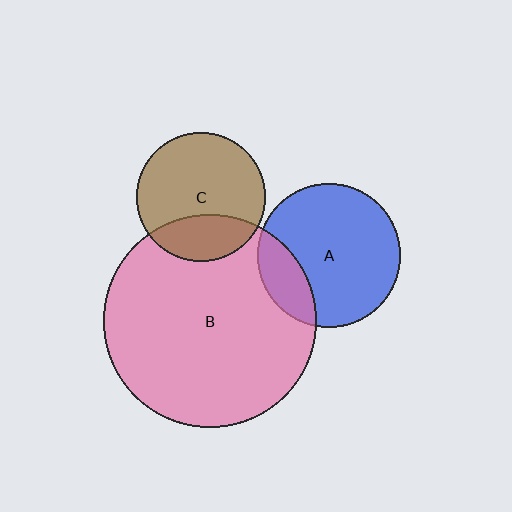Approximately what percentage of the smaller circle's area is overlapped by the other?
Approximately 20%.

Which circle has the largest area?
Circle B (pink).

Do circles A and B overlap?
Yes.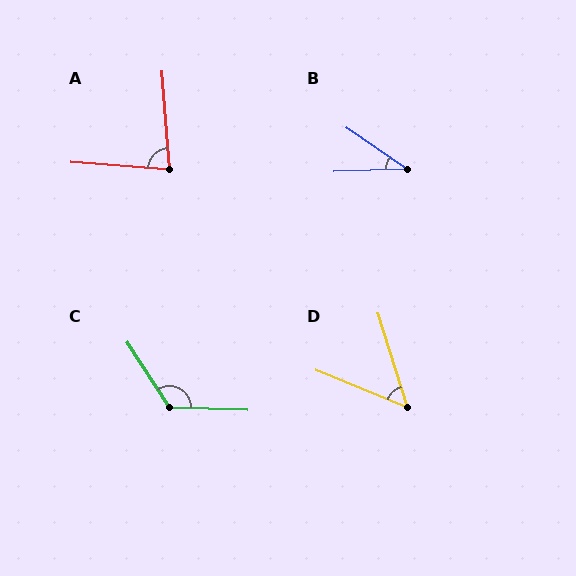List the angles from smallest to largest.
B (36°), D (51°), A (82°), C (125°).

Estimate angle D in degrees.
Approximately 51 degrees.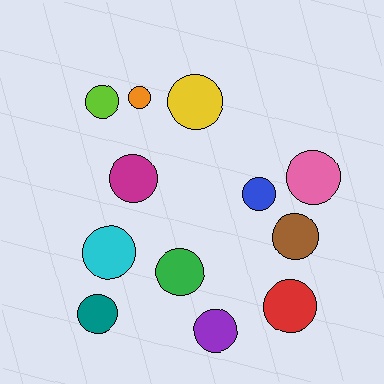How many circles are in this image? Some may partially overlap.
There are 12 circles.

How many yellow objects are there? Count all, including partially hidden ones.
There is 1 yellow object.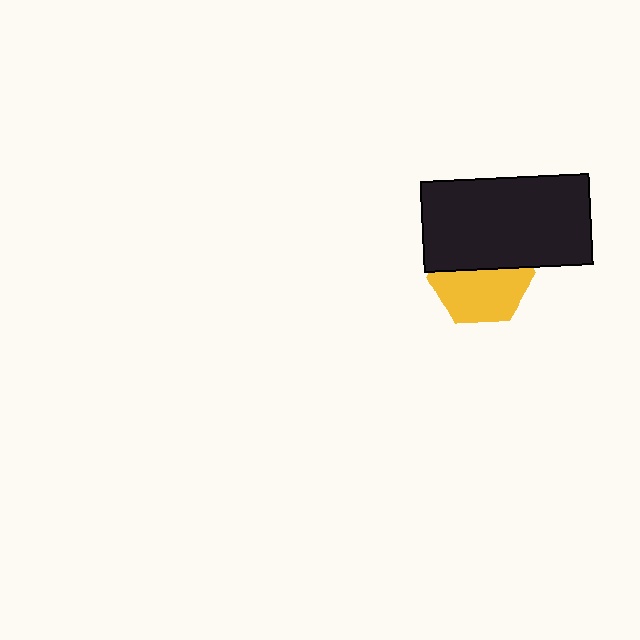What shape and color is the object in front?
The object in front is a black rectangle.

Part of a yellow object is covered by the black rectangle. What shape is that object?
It is a hexagon.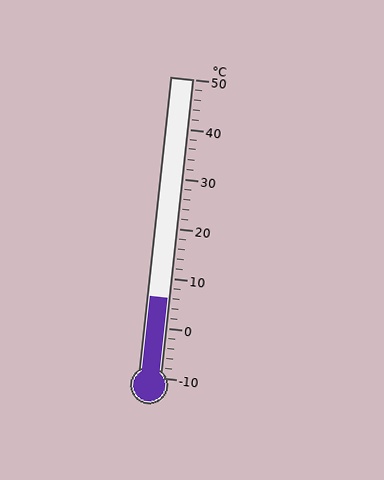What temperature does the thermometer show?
The thermometer shows approximately 6°C.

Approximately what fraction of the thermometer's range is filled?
The thermometer is filled to approximately 25% of its range.